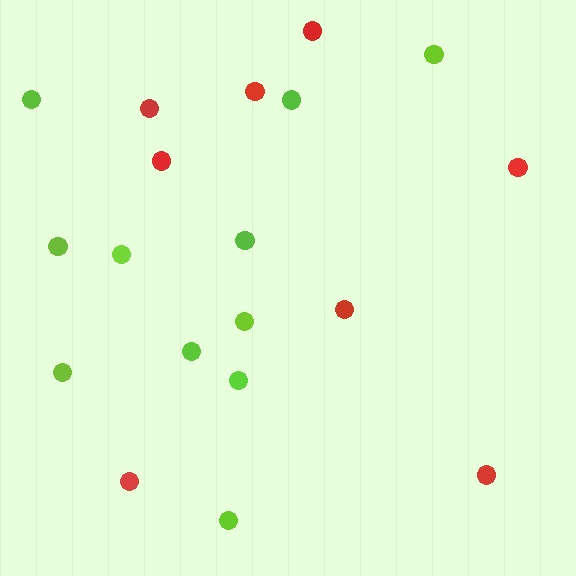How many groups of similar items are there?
There are 2 groups: one group of red circles (8) and one group of lime circles (11).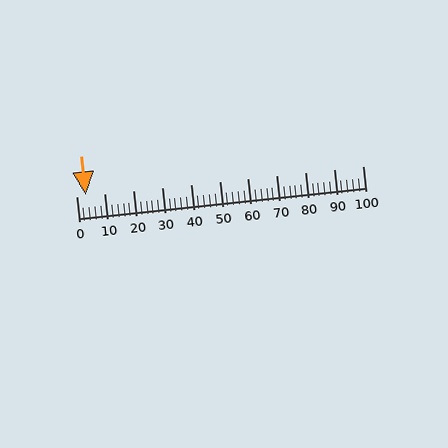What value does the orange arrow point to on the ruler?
The orange arrow points to approximately 3.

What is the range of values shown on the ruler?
The ruler shows values from 0 to 100.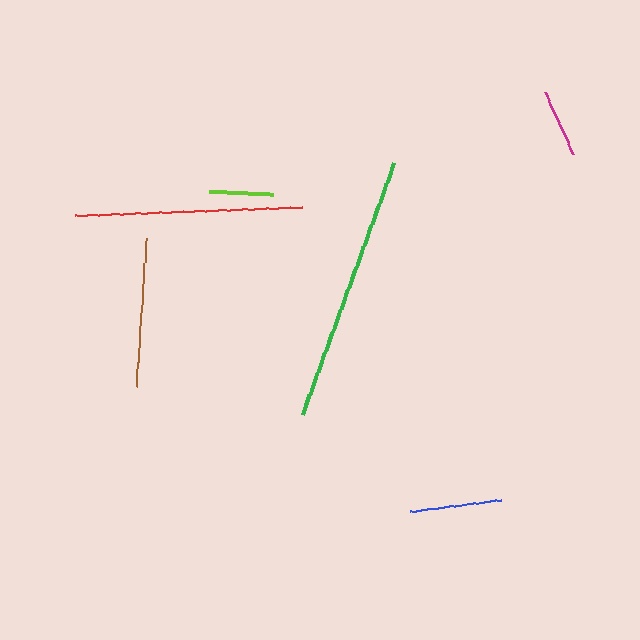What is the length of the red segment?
The red segment is approximately 227 pixels long.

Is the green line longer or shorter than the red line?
The green line is longer than the red line.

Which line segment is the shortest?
The lime line is the shortest at approximately 64 pixels.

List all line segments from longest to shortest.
From longest to shortest: green, red, brown, blue, magenta, lime.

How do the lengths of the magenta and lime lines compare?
The magenta and lime lines are approximately the same length.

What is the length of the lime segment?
The lime segment is approximately 64 pixels long.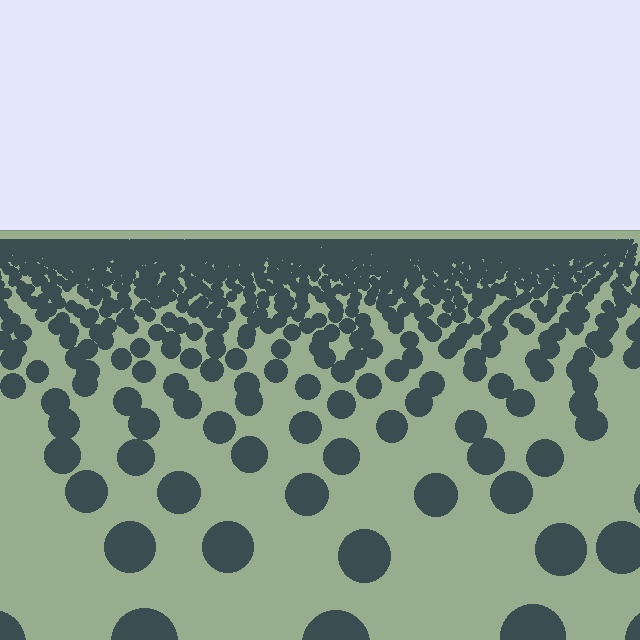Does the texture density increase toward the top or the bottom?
Density increases toward the top.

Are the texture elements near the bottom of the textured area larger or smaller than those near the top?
Larger. Near the bottom, elements are closer to the viewer and appear at a bigger on-screen size.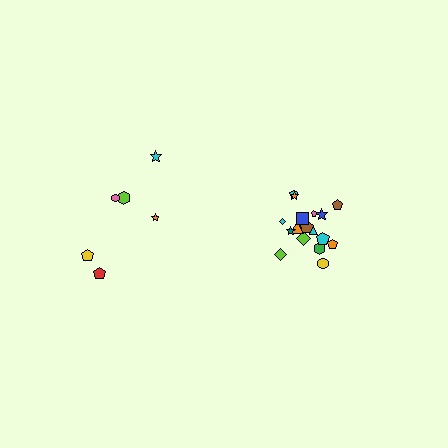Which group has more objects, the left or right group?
The right group.